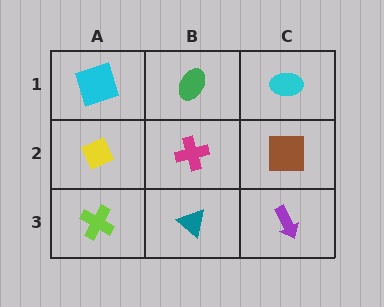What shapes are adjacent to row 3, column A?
A yellow diamond (row 2, column A), a teal triangle (row 3, column B).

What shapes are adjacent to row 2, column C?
A cyan ellipse (row 1, column C), a purple arrow (row 3, column C), a magenta cross (row 2, column B).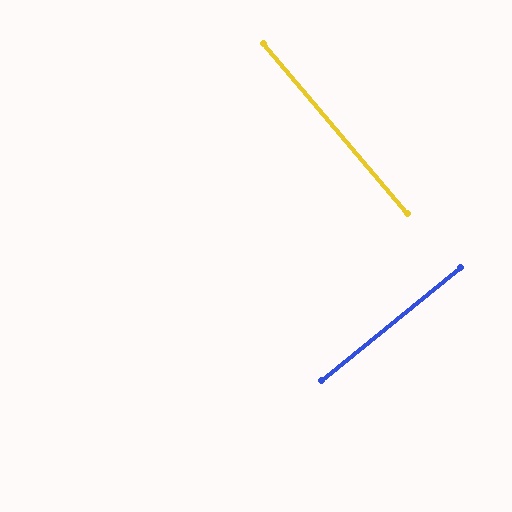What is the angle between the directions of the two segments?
Approximately 89 degrees.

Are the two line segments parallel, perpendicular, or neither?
Perpendicular — they meet at approximately 89°.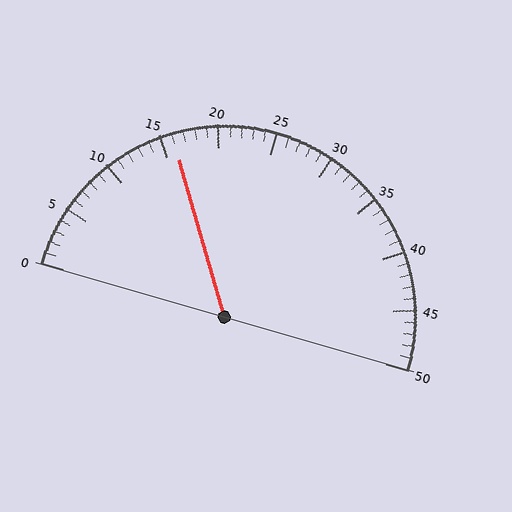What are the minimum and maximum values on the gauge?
The gauge ranges from 0 to 50.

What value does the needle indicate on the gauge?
The needle indicates approximately 16.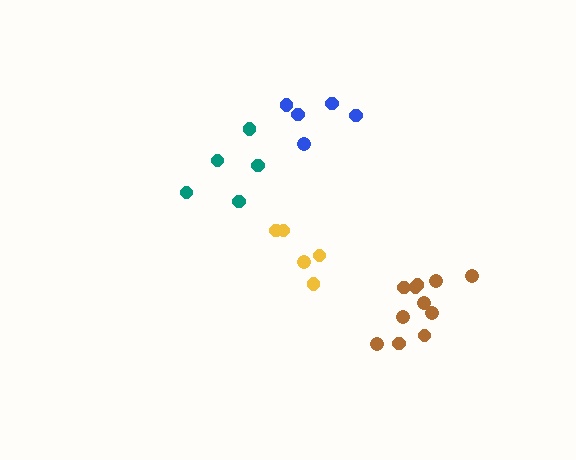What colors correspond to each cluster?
The clusters are colored: teal, brown, yellow, blue.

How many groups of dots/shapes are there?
There are 4 groups.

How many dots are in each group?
Group 1: 5 dots, Group 2: 11 dots, Group 3: 5 dots, Group 4: 5 dots (26 total).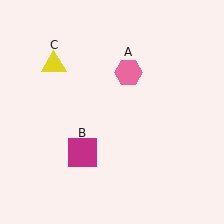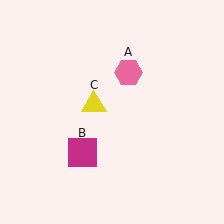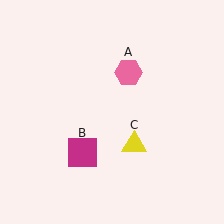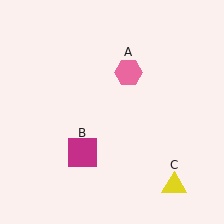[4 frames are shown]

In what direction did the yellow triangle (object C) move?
The yellow triangle (object C) moved down and to the right.